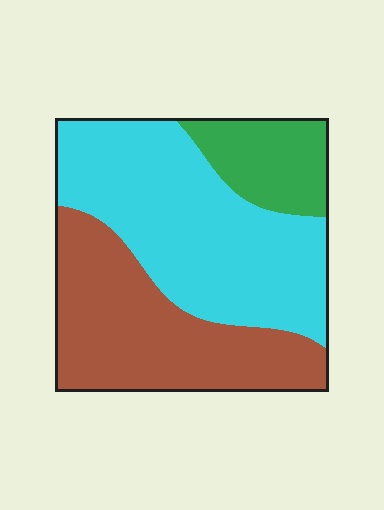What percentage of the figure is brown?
Brown takes up about three eighths (3/8) of the figure.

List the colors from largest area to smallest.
From largest to smallest: cyan, brown, green.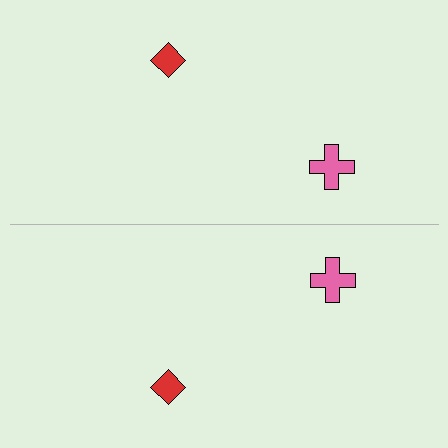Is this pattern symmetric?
Yes, this pattern has bilateral (reflection) symmetry.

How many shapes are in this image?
There are 4 shapes in this image.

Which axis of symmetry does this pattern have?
The pattern has a horizontal axis of symmetry running through the center of the image.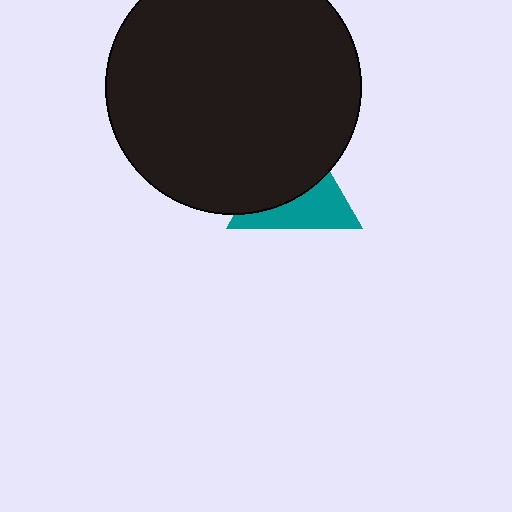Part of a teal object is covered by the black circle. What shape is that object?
It is a triangle.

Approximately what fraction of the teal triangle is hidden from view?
Roughly 55% of the teal triangle is hidden behind the black circle.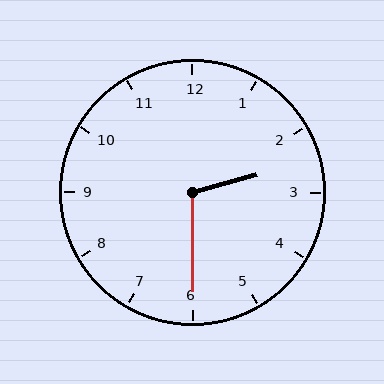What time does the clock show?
2:30.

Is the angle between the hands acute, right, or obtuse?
It is obtuse.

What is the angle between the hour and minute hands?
Approximately 105 degrees.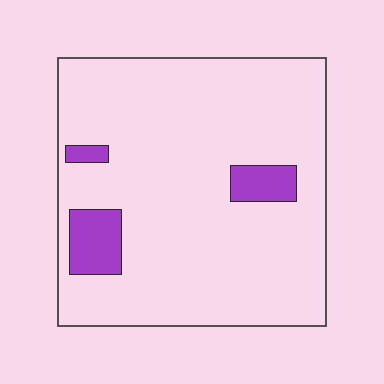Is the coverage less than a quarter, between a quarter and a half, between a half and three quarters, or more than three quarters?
Less than a quarter.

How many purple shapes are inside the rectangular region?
3.